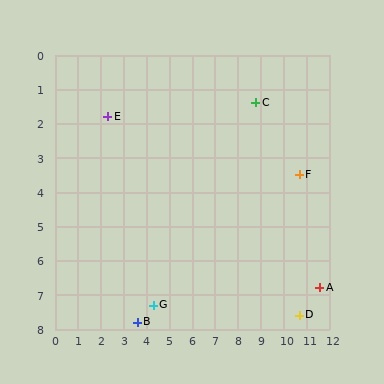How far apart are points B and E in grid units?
Points B and E are about 6.1 grid units apart.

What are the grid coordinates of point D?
Point D is at approximately (10.7, 7.6).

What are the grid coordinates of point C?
Point C is at approximately (8.8, 1.4).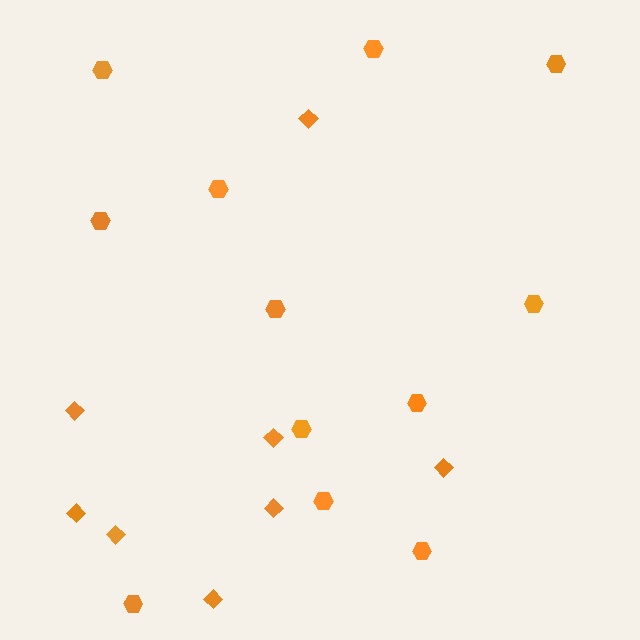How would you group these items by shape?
There are 2 groups: one group of diamonds (8) and one group of hexagons (12).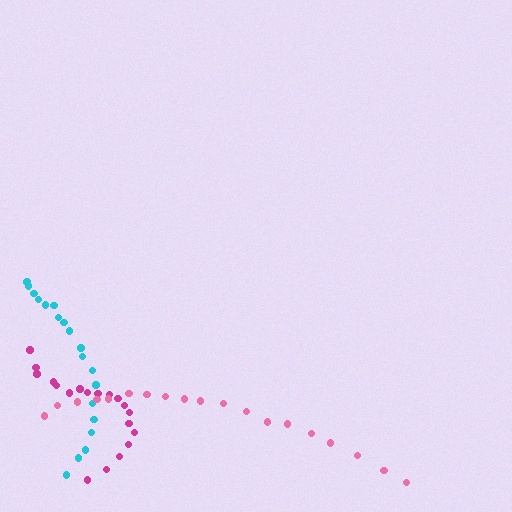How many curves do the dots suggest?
There are 3 distinct paths.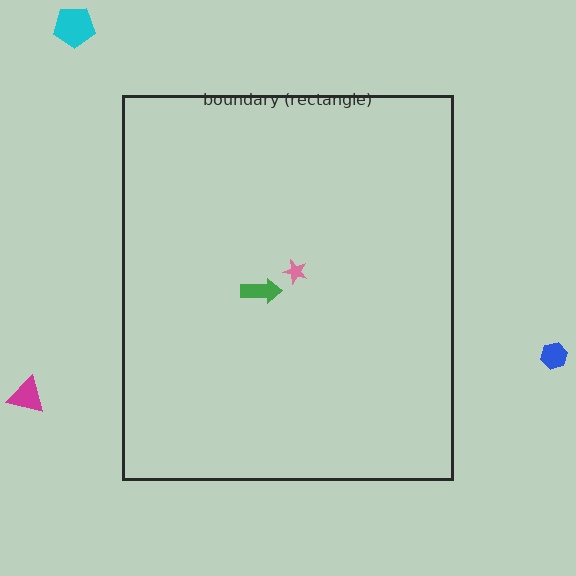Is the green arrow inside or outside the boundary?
Inside.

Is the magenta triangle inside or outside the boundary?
Outside.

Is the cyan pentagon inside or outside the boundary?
Outside.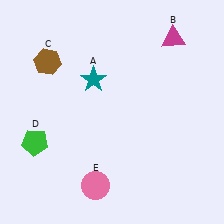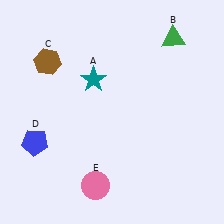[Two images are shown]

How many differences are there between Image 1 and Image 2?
There are 2 differences between the two images.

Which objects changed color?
B changed from magenta to green. D changed from green to blue.